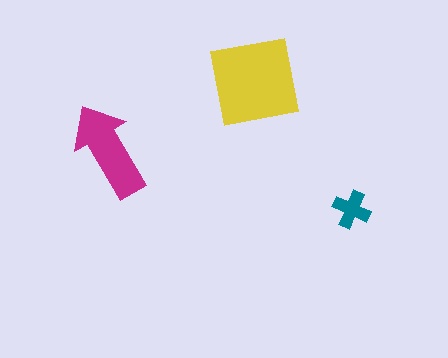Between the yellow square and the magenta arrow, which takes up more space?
The yellow square.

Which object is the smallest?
The teal cross.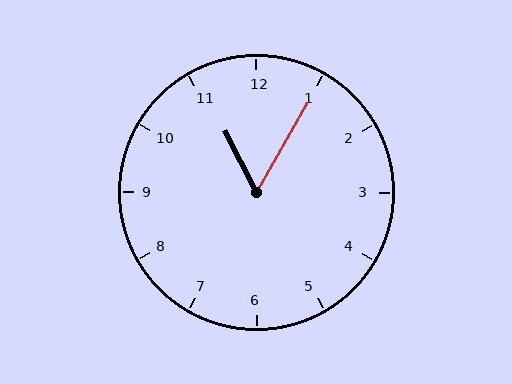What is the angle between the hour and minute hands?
Approximately 58 degrees.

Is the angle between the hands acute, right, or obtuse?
It is acute.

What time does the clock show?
11:05.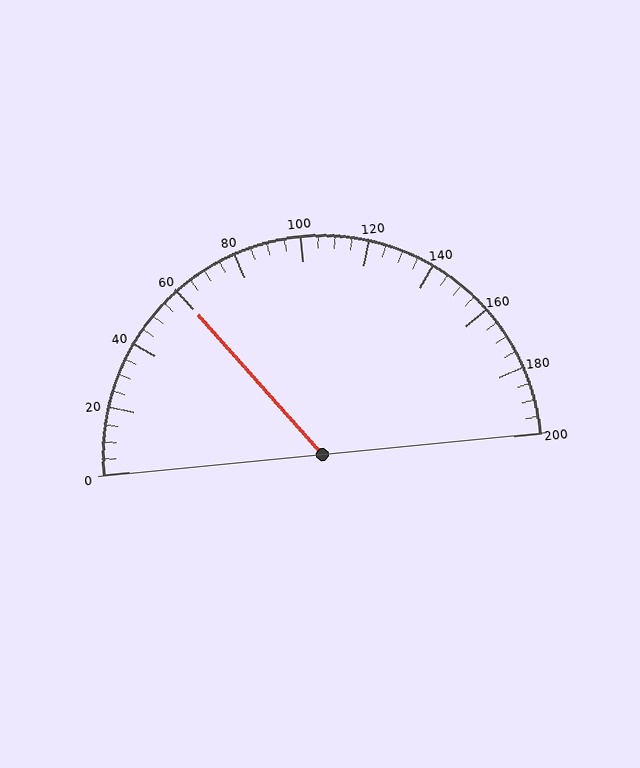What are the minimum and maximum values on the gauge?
The gauge ranges from 0 to 200.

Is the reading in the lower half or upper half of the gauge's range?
The reading is in the lower half of the range (0 to 200).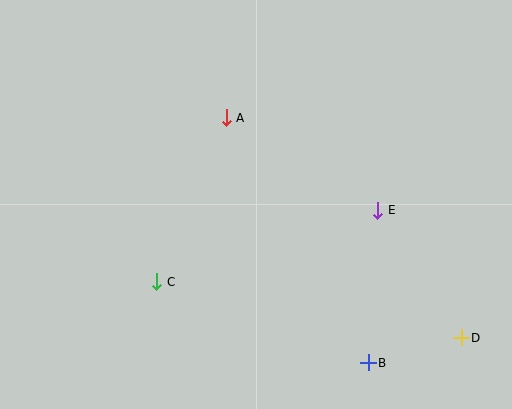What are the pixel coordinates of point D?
Point D is at (461, 338).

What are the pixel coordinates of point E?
Point E is at (378, 210).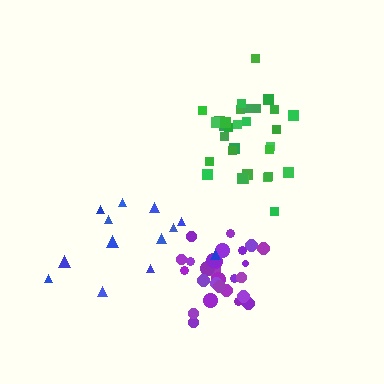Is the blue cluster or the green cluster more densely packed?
Green.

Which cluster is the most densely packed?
Purple.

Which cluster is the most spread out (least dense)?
Blue.